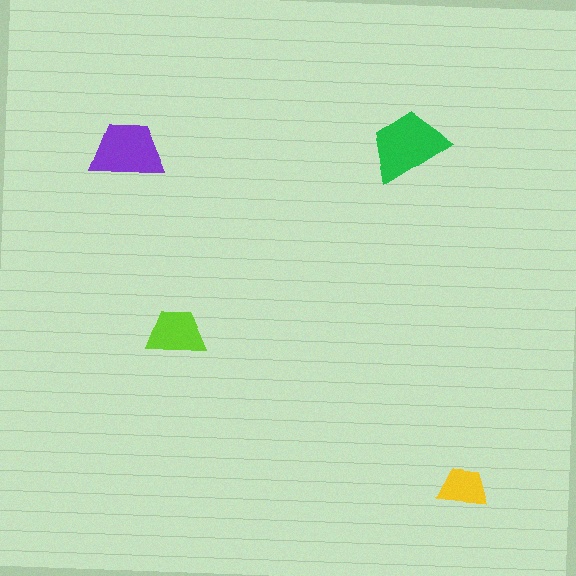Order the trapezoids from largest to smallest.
the green one, the purple one, the lime one, the yellow one.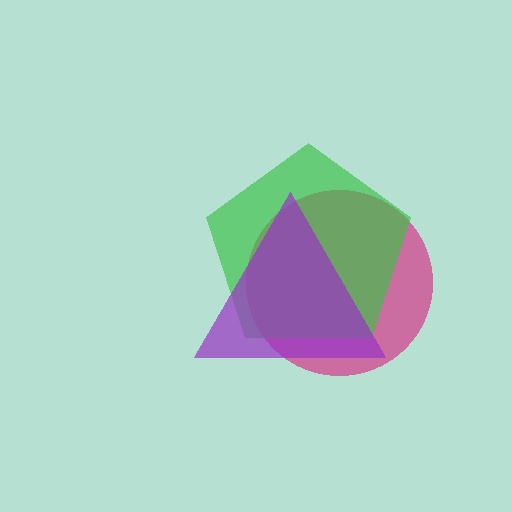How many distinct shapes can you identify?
There are 3 distinct shapes: a magenta circle, a green pentagon, a purple triangle.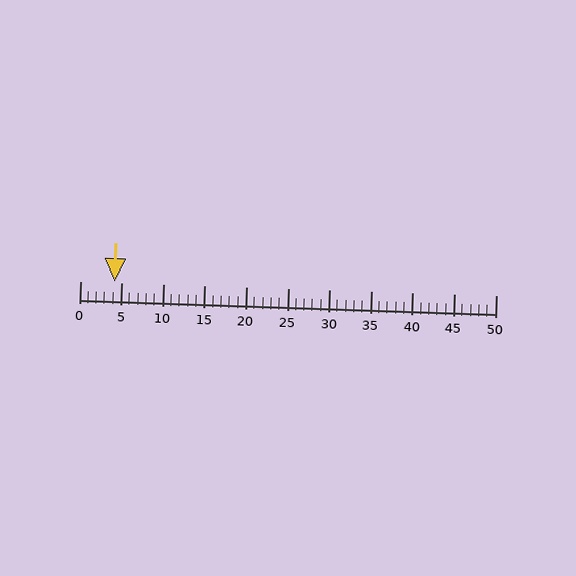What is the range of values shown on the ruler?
The ruler shows values from 0 to 50.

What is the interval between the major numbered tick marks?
The major tick marks are spaced 5 units apart.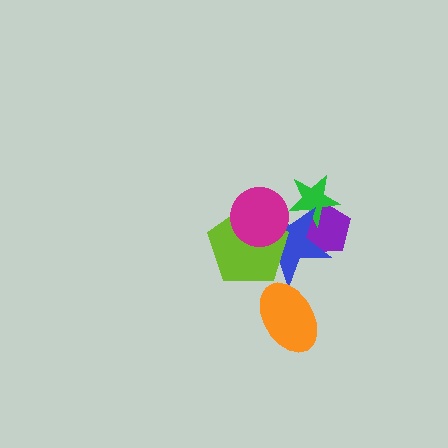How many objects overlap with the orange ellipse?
0 objects overlap with the orange ellipse.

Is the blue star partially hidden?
Yes, it is partially covered by another shape.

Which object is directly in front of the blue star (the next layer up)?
The lime pentagon is directly in front of the blue star.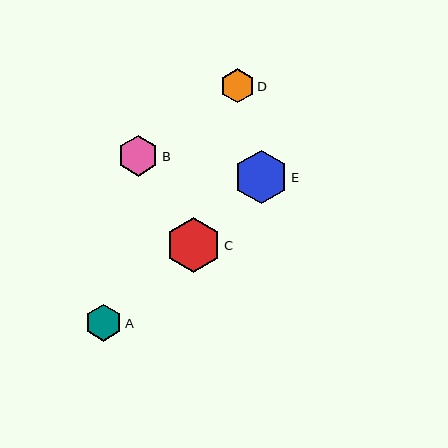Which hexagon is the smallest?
Hexagon D is the smallest with a size of approximately 34 pixels.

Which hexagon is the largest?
Hexagon C is the largest with a size of approximately 55 pixels.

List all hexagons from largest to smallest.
From largest to smallest: C, E, B, A, D.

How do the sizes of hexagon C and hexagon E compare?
Hexagon C and hexagon E are approximately the same size.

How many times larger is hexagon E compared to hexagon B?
Hexagon E is approximately 1.3 times the size of hexagon B.